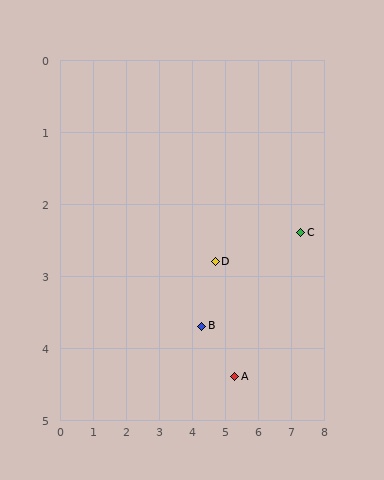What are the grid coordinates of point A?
Point A is at approximately (5.3, 4.4).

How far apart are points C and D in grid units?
Points C and D are about 2.6 grid units apart.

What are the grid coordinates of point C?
Point C is at approximately (7.3, 2.4).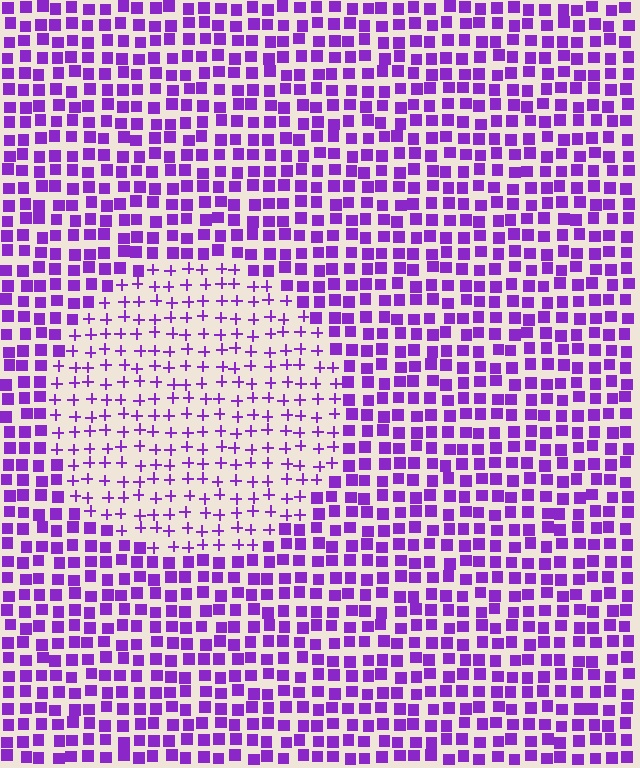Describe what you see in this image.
The image is filled with small purple elements arranged in a uniform grid. A circle-shaped region contains plus signs, while the surrounding area contains squares. The boundary is defined purely by the change in element shape.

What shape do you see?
I see a circle.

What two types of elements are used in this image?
The image uses plus signs inside the circle region and squares outside it.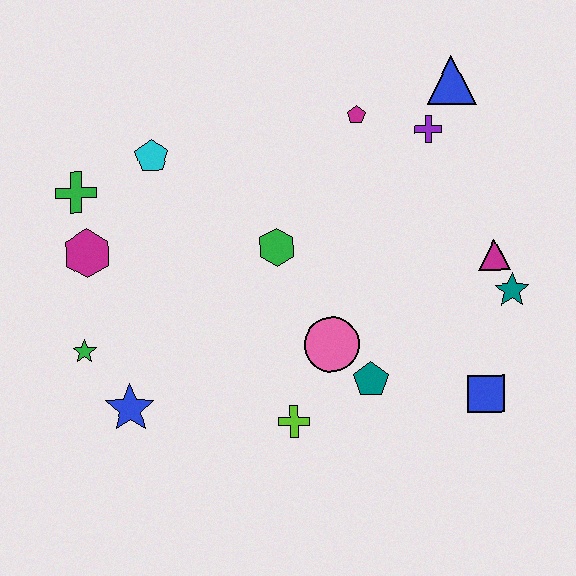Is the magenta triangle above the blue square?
Yes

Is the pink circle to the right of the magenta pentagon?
No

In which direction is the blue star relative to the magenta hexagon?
The blue star is below the magenta hexagon.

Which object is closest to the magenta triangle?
The teal star is closest to the magenta triangle.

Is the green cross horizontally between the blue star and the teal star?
No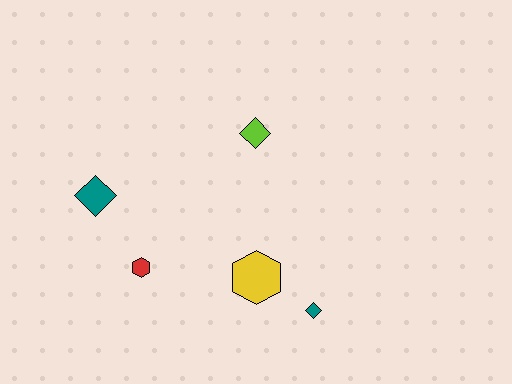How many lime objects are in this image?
There is 1 lime object.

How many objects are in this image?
There are 5 objects.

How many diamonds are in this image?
There are 3 diamonds.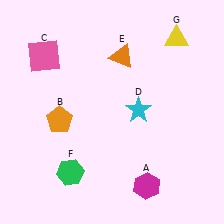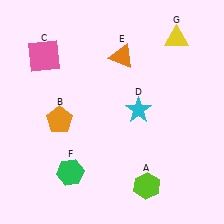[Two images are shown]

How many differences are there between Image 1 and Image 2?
There is 1 difference between the two images.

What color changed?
The hexagon (A) changed from magenta in Image 1 to lime in Image 2.